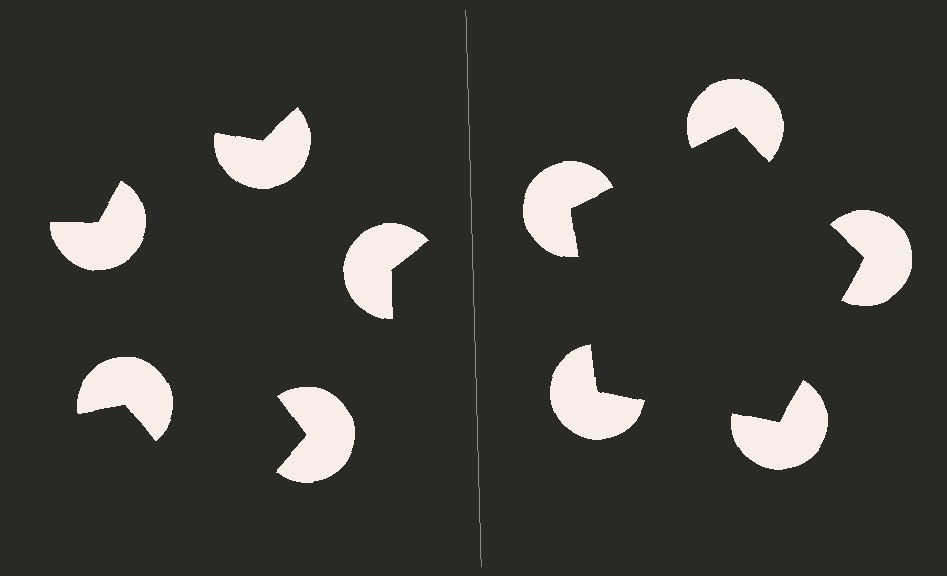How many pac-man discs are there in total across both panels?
10 — 5 on each side.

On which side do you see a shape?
An illusory pentagon appears on the right side. On the left side the wedge cuts are rotated, so no coherent shape forms.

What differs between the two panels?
The pac-man discs are positioned identically on both sides; only the wedge orientations differ. On the right they align to a pentagon; on the left they are misaligned.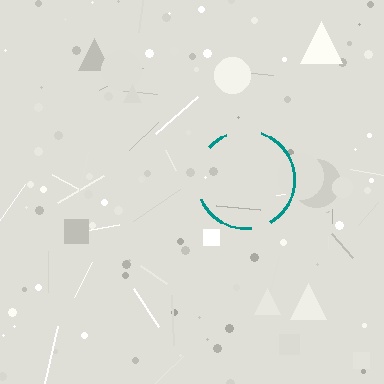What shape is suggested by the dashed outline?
The dashed outline suggests a circle.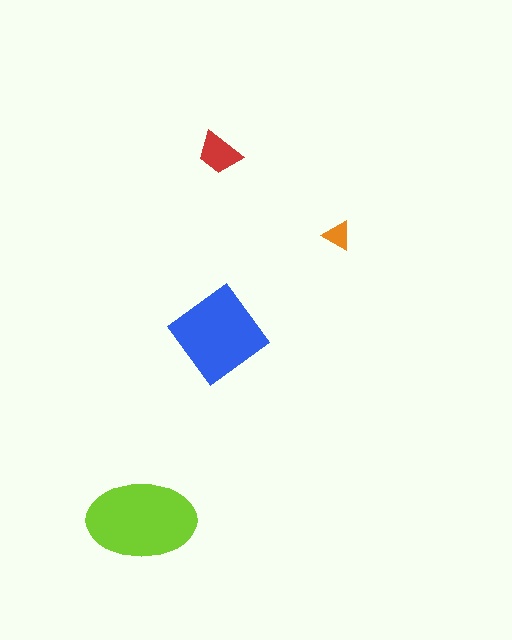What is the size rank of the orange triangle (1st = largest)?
4th.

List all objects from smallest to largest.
The orange triangle, the red trapezoid, the blue diamond, the lime ellipse.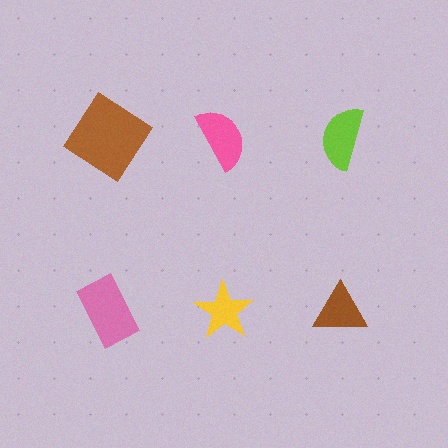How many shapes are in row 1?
3 shapes.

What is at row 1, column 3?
A lime semicircle.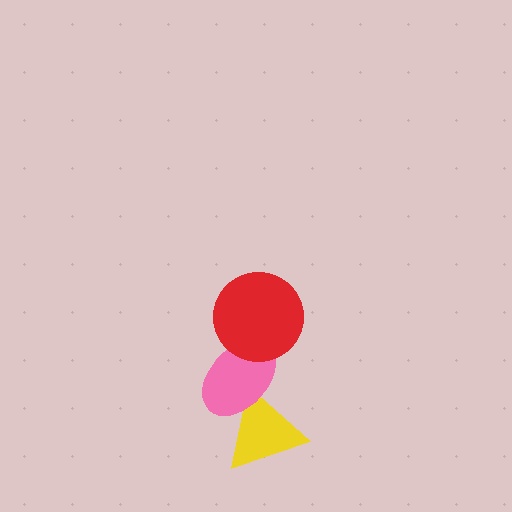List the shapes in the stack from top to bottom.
From top to bottom: the red circle, the pink ellipse, the yellow triangle.